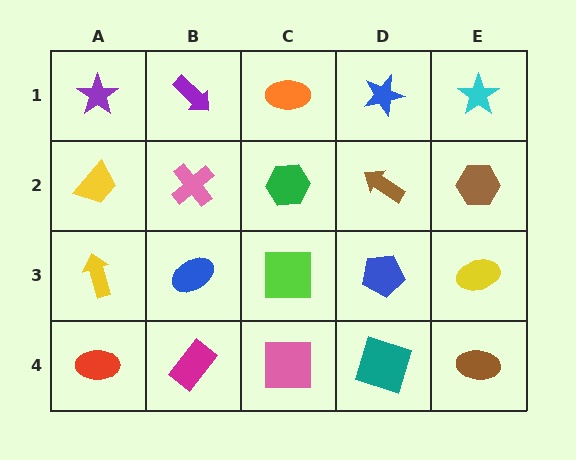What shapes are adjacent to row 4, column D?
A blue pentagon (row 3, column D), a pink square (row 4, column C), a brown ellipse (row 4, column E).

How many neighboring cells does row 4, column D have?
3.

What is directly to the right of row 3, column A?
A blue ellipse.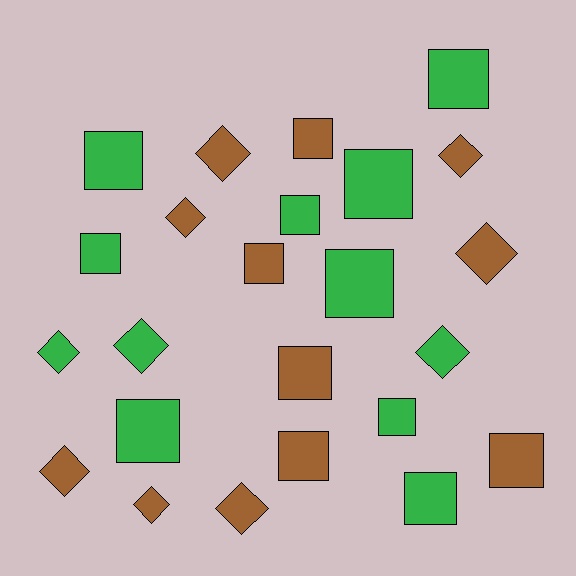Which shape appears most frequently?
Square, with 14 objects.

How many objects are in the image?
There are 24 objects.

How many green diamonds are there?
There are 3 green diamonds.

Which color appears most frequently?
Green, with 12 objects.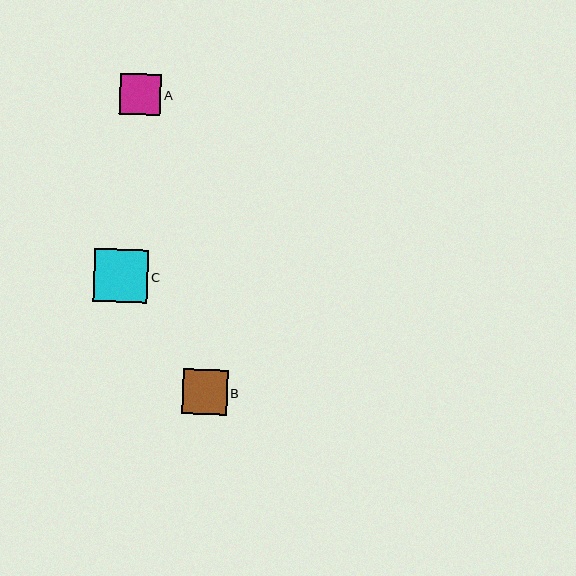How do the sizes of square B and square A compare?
Square B and square A are approximately the same size.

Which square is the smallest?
Square A is the smallest with a size of approximately 41 pixels.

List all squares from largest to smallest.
From largest to smallest: C, B, A.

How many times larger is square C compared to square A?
Square C is approximately 1.3 times the size of square A.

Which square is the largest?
Square C is the largest with a size of approximately 54 pixels.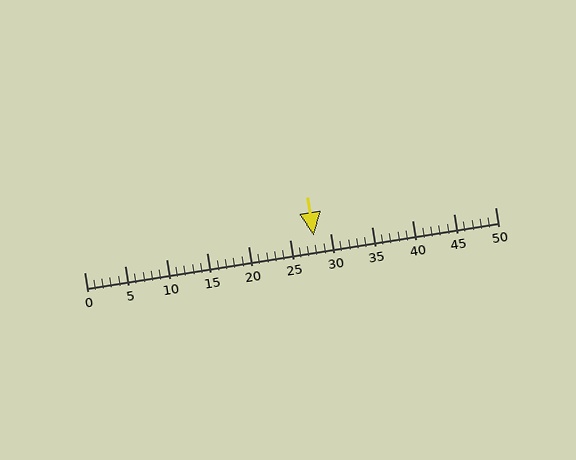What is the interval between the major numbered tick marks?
The major tick marks are spaced 5 units apart.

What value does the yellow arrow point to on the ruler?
The yellow arrow points to approximately 28.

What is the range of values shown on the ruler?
The ruler shows values from 0 to 50.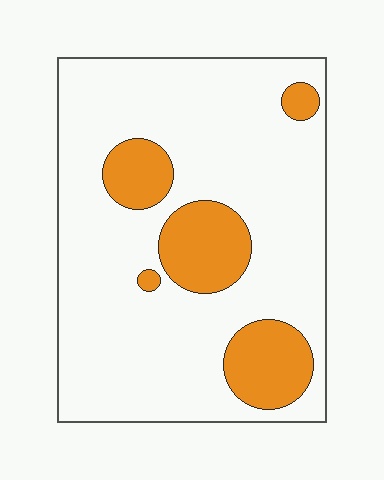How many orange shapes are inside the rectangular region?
5.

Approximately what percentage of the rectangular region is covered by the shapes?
Approximately 20%.